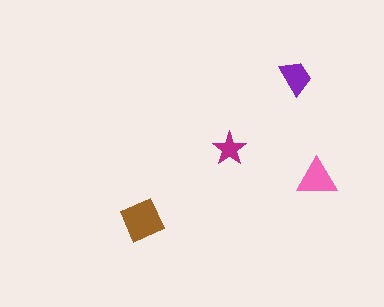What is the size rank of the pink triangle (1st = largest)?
2nd.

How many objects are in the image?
There are 4 objects in the image.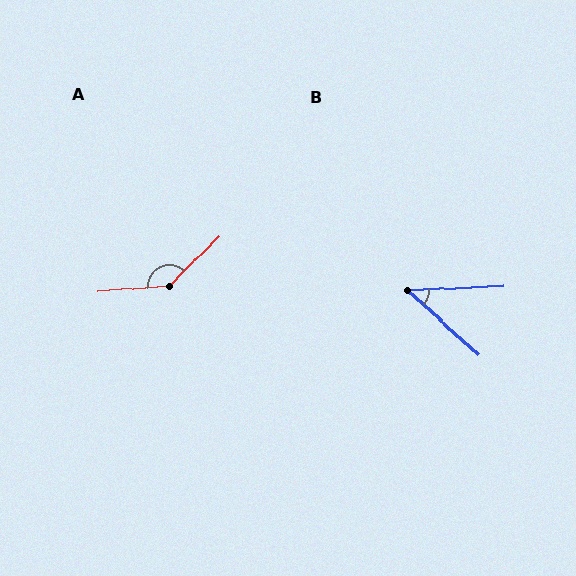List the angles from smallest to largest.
B (45°), A (139°).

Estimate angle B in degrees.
Approximately 45 degrees.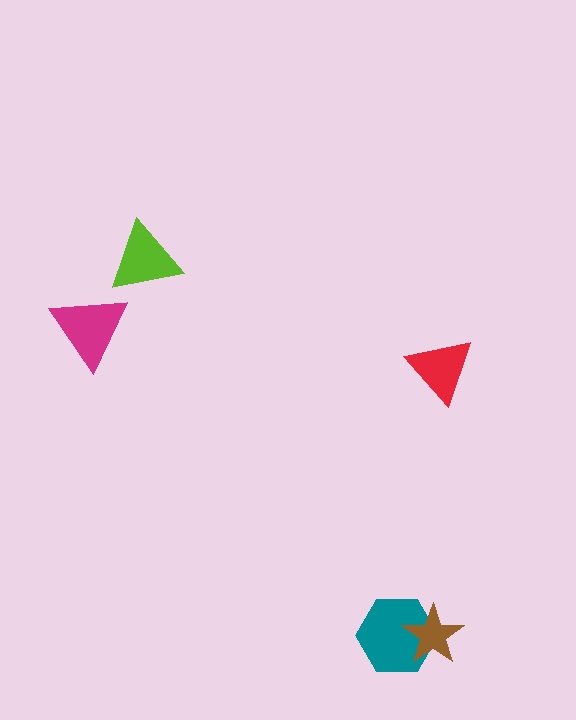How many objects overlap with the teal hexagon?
1 object overlaps with the teal hexagon.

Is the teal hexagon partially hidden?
Yes, it is partially covered by another shape.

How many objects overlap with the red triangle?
0 objects overlap with the red triangle.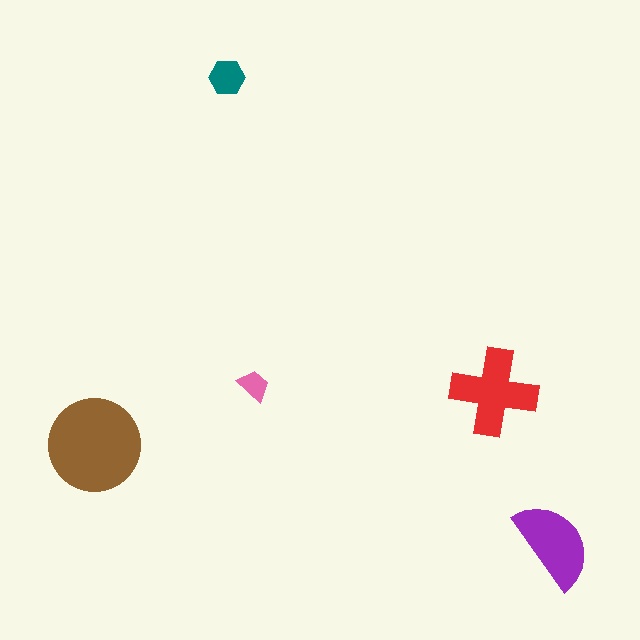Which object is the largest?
The brown circle.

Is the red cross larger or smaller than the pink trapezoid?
Larger.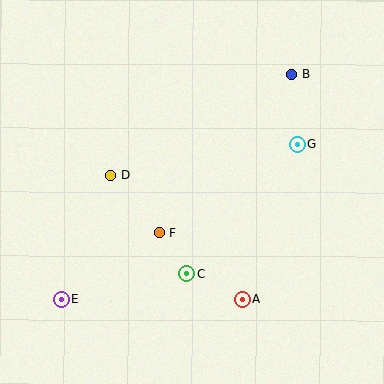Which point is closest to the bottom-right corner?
Point A is closest to the bottom-right corner.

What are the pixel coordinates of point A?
Point A is at (242, 300).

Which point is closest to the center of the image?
Point F at (159, 232) is closest to the center.